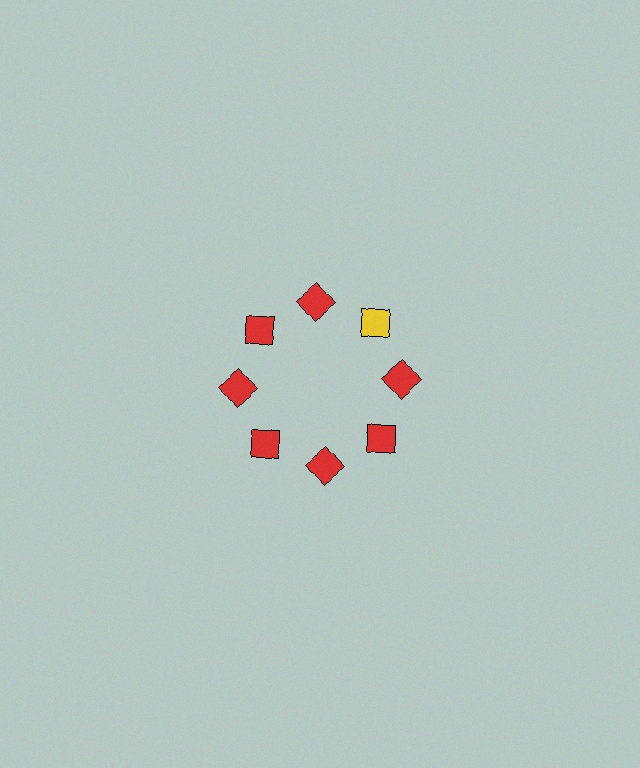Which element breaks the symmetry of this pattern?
The yellow diamond at roughly the 2 o'clock position breaks the symmetry. All other shapes are red diamonds.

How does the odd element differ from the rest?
It has a different color: yellow instead of red.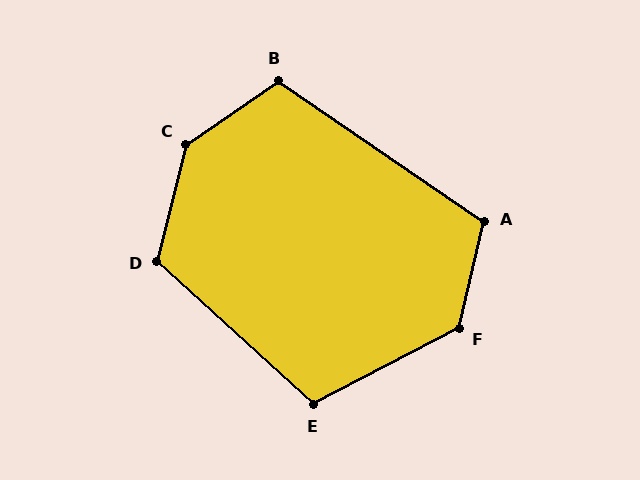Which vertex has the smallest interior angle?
E, at approximately 110 degrees.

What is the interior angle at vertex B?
Approximately 111 degrees (obtuse).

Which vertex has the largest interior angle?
C, at approximately 138 degrees.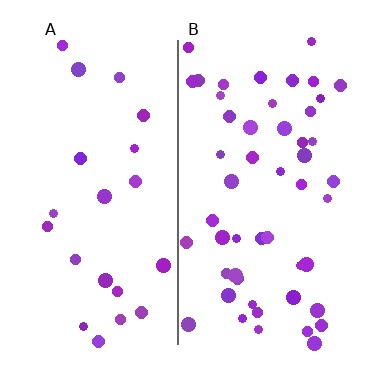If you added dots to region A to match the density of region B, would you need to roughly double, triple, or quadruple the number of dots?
Approximately double.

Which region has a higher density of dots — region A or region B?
B (the right).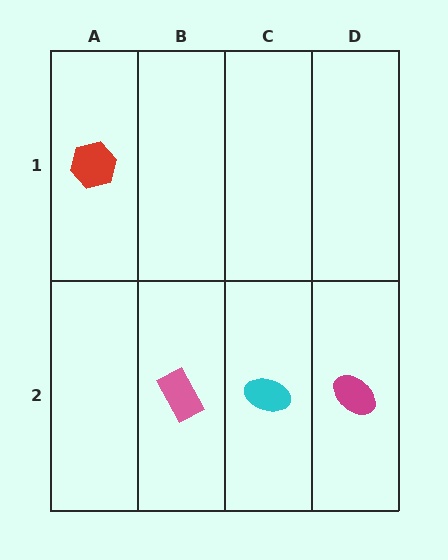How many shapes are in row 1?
1 shape.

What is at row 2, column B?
A pink rectangle.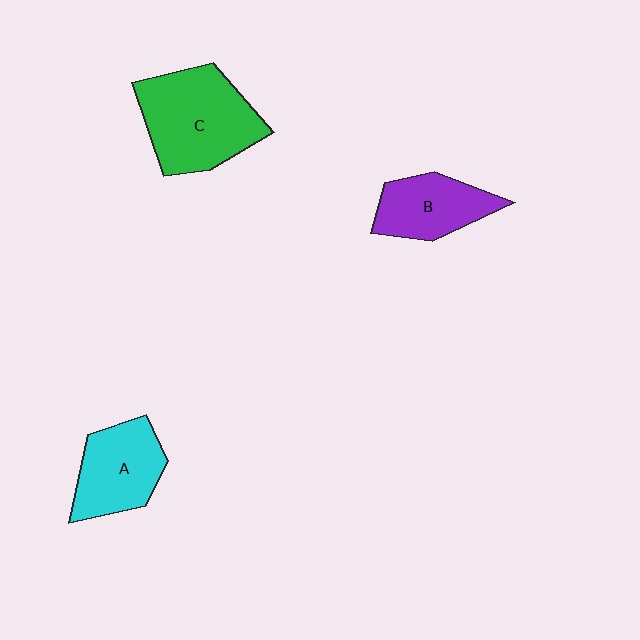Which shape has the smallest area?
Shape B (purple).